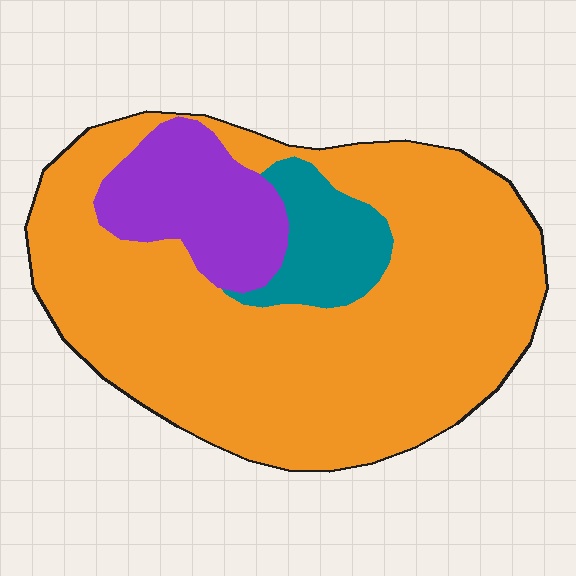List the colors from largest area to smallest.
From largest to smallest: orange, purple, teal.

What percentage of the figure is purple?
Purple takes up less than a quarter of the figure.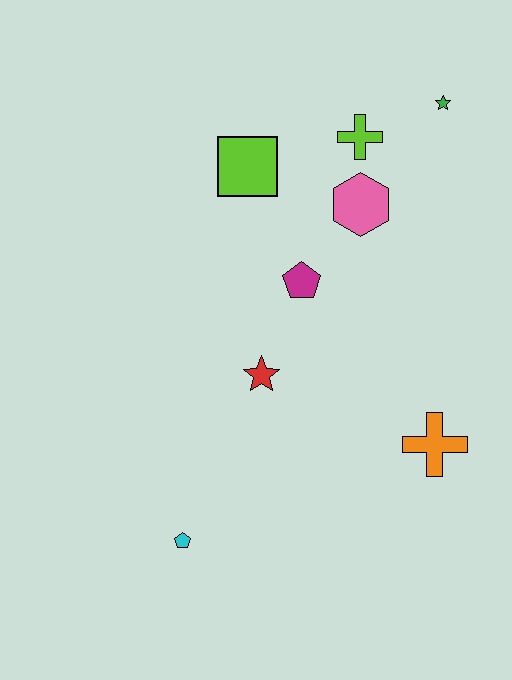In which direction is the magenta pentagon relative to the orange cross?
The magenta pentagon is above the orange cross.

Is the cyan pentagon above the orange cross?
No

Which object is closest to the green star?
The lime cross is closest to the green star.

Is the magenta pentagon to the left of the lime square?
No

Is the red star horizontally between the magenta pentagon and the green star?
No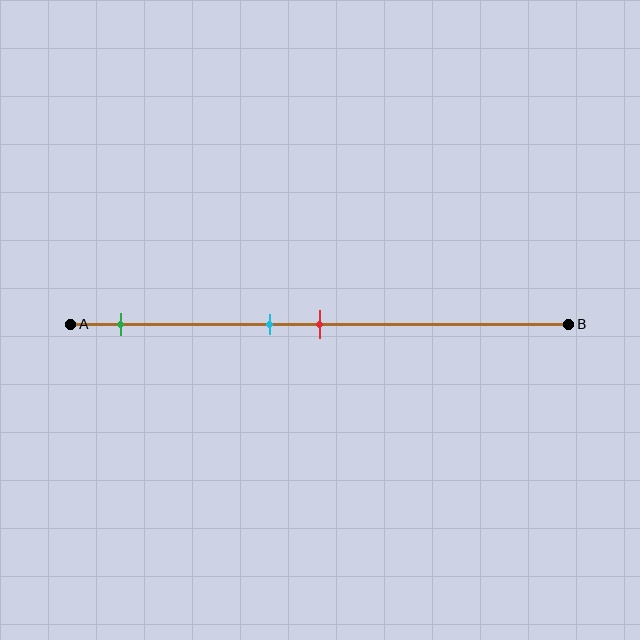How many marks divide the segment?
There are 3 marks dividing the segment.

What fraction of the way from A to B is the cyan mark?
The cyan mark is approximately 40% (0.4) of the way from A to B.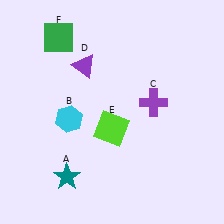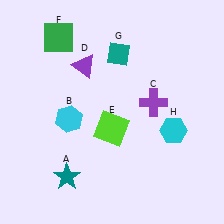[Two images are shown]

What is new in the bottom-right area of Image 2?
A cyan hexagon (H) was added in the bottom-right area of Image 2.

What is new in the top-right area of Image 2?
A teal diamond (G) was added in the top-right area of Image 2.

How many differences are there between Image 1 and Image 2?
There are 2 differences between the two images.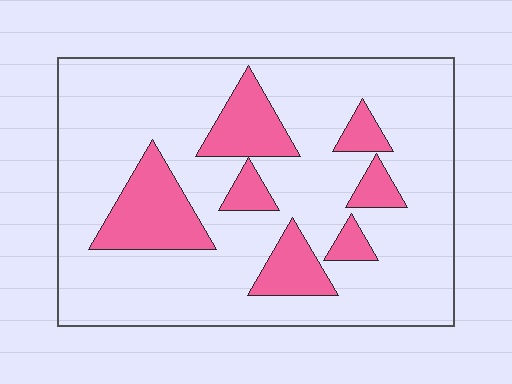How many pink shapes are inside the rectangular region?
7.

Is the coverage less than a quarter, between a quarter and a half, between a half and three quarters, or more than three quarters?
Less than a quarter.